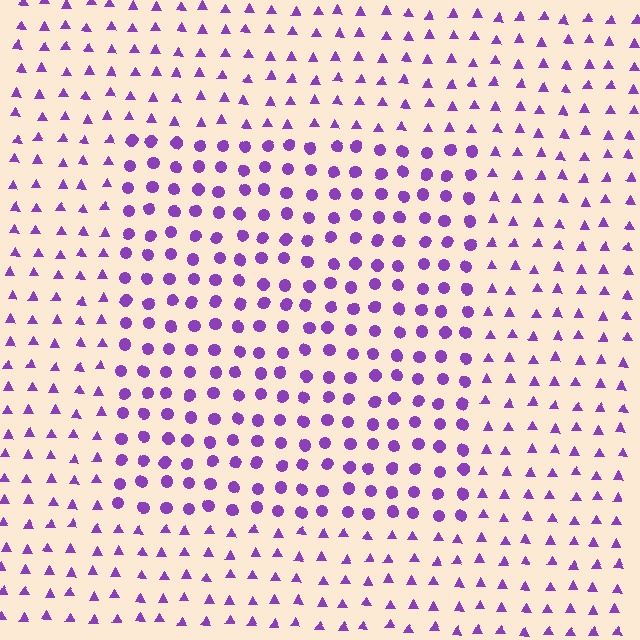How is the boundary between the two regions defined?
The boundary is defined by a change in element shape: circles inside vs. triangles outside. All elements share the same color and spacing.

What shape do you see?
I see a rectangle.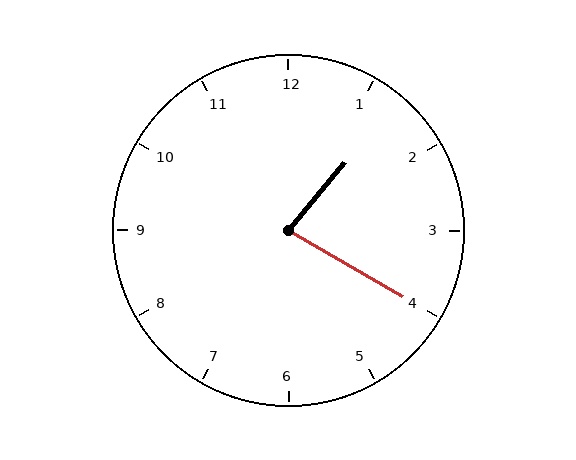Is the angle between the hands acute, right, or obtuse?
It is acute.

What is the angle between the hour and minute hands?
Approximately 80 degrees.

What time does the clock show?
1:20.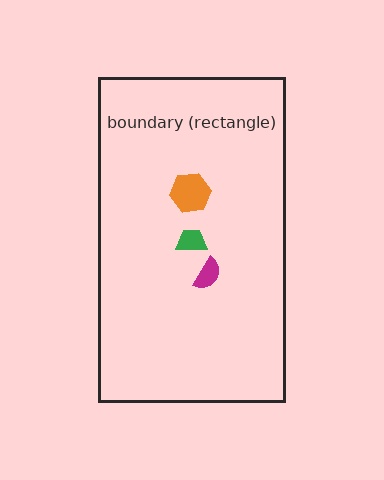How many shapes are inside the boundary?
3 inside, 0 outside.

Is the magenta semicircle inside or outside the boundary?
Inside.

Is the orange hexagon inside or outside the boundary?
Inside.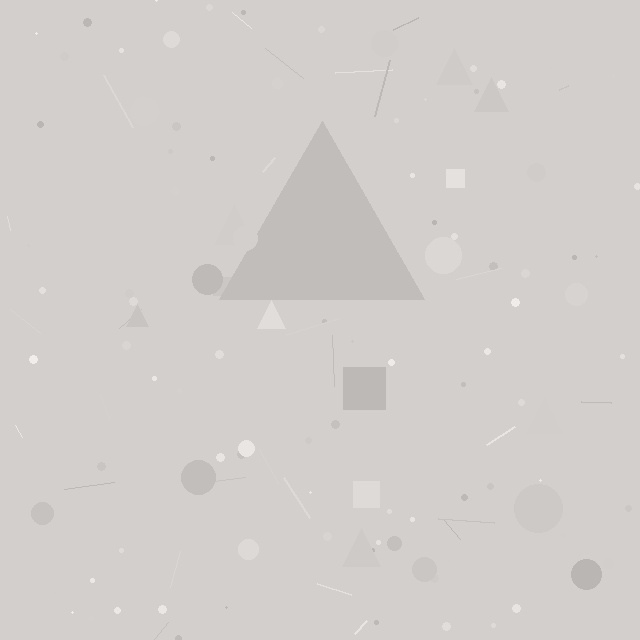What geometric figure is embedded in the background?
A triangle is embedded in the background.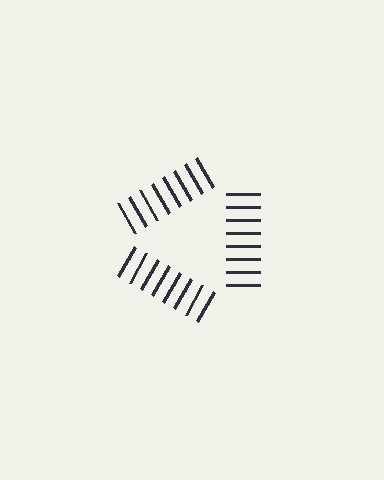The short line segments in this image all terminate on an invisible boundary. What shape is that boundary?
An illusory triangle — the line segments terminate on its edges but no continuous stroke is drawn.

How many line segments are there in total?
24 — 8 along each of the 3 edges.